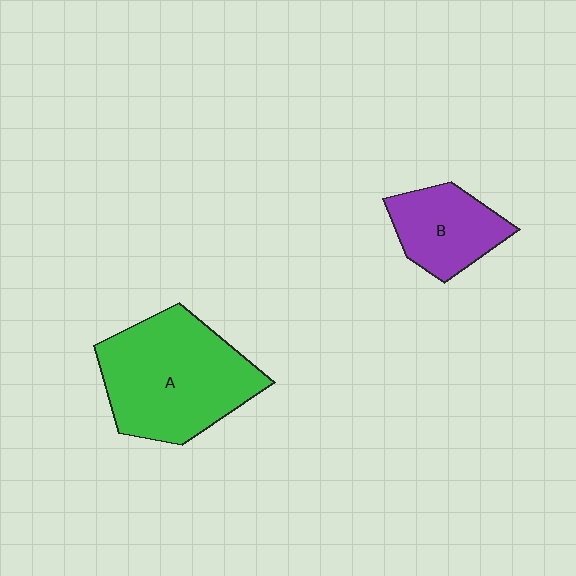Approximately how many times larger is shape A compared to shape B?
Approximately 2.0 times.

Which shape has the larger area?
Shape A (green).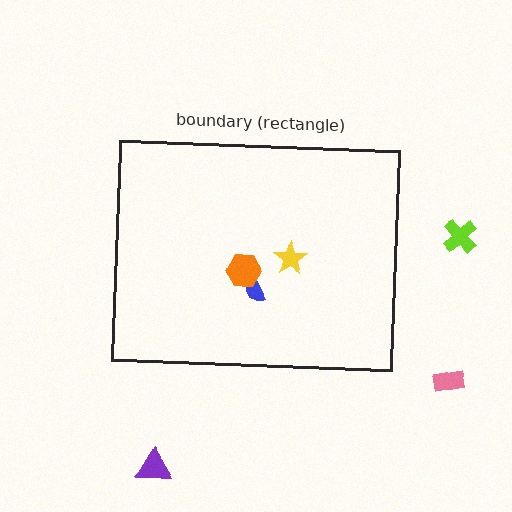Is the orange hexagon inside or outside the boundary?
Inside.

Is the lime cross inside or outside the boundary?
Outside.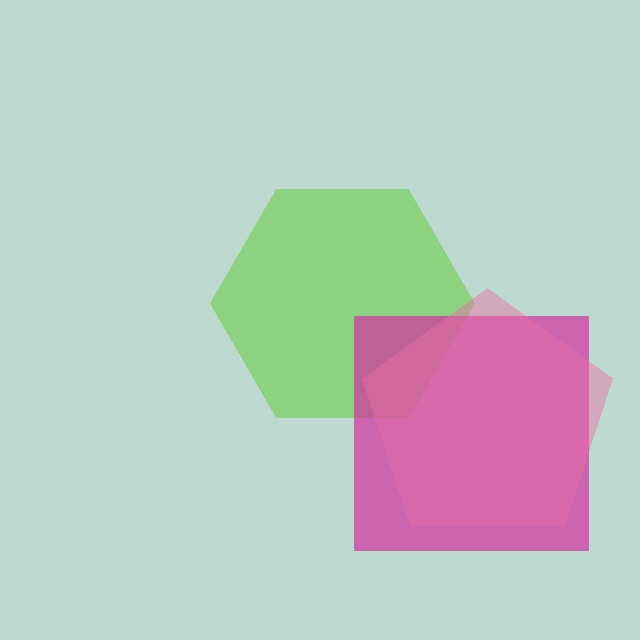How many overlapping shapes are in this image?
There are 3 overlapping shapes in the image.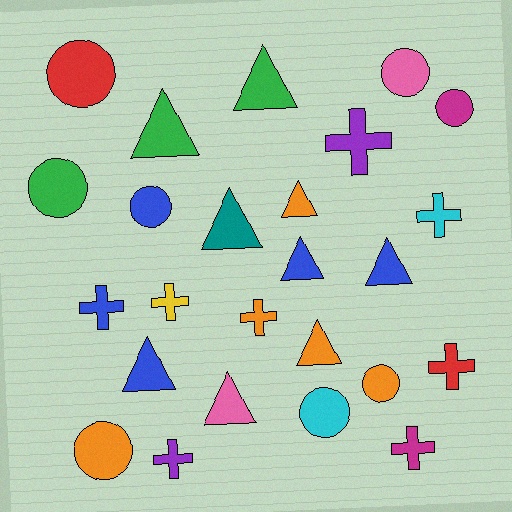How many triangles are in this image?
There are 9 triangles.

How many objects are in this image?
There are 25 objects.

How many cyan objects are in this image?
There are 2 cyan objects.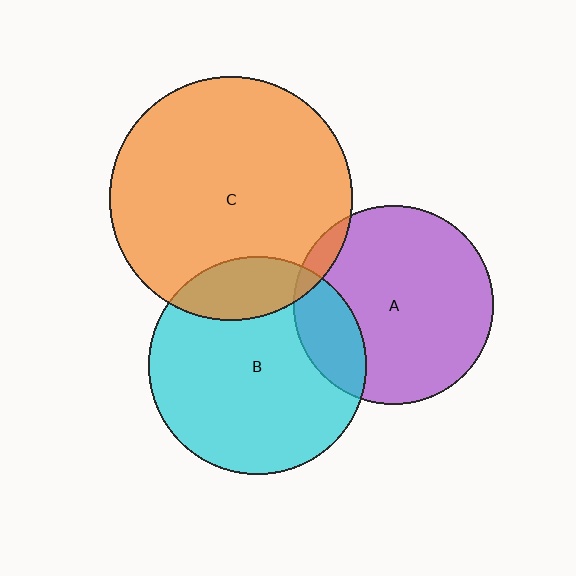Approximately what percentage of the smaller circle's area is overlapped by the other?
Approximately 20%.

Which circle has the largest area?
Circle C (orange).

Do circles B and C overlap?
Yes.